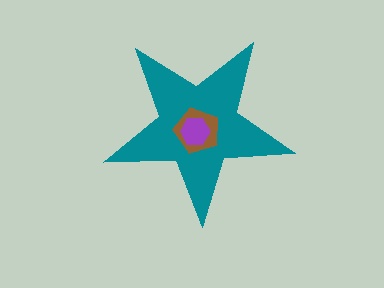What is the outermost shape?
The teal star.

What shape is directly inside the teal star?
The brown pentagon.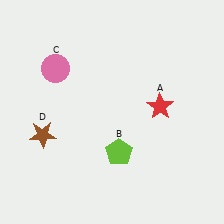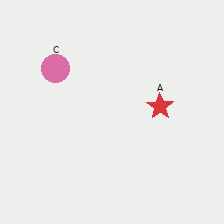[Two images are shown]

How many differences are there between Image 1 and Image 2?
There are 2 differences between the two images.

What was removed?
The lime pentagon (B), the brown star (D) were removed in Image 2.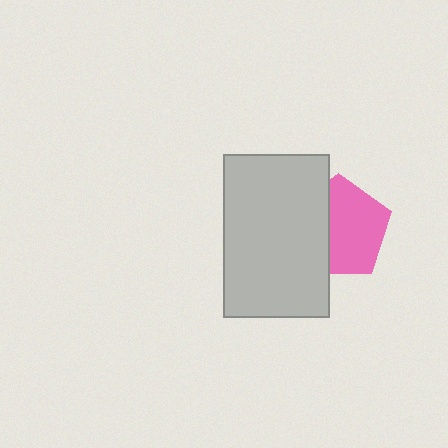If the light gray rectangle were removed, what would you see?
You would see the complete pink pentagon.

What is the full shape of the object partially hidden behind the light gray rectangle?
The partially hidden object is a pink pentagon.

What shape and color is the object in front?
The object in front is a light gray rectangle.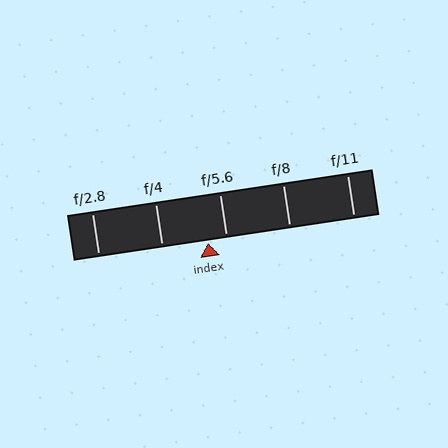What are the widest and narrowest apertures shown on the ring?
The widest aperture shown is f/2.8 and the narrowest is f/11.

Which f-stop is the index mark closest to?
The index mark is closest to f/5.6.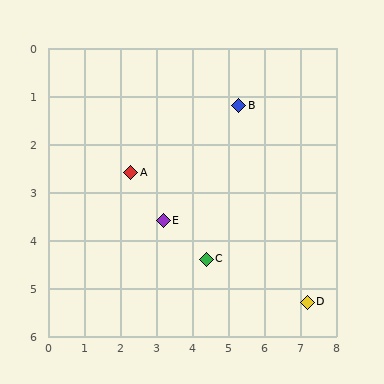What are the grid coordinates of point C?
Point C is at approximately (4.4, 4.4).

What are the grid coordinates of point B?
Point B is at approximately (5.3, 1.2).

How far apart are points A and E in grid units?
Points A and E are about 1.3 grid units apart.